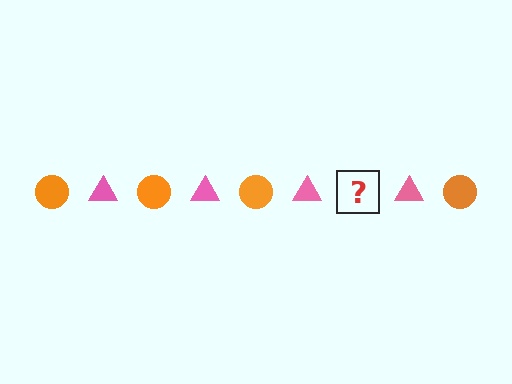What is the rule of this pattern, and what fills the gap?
The rule is that the pattern alternates between orange circle and pink triangle. The gap should be filled with an orange circle.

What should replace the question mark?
The question mark should be replaced with an orange circle.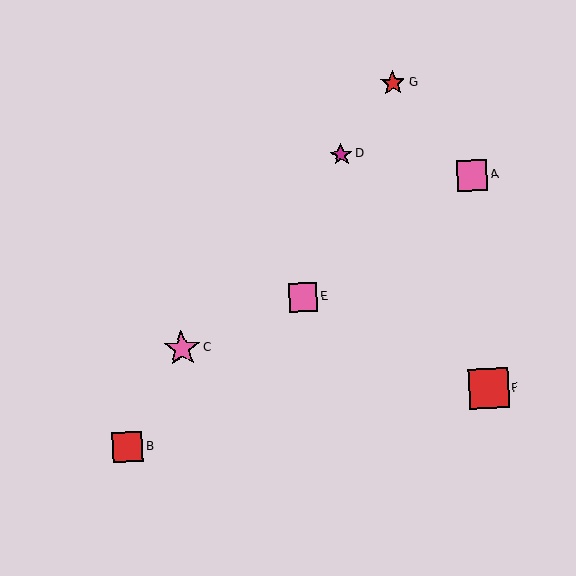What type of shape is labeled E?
Shape E is a pink square.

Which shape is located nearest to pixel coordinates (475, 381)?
The red square (labeled F) at (489, 389) is nearest to that location.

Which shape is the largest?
The red square (labeled F) is the largest.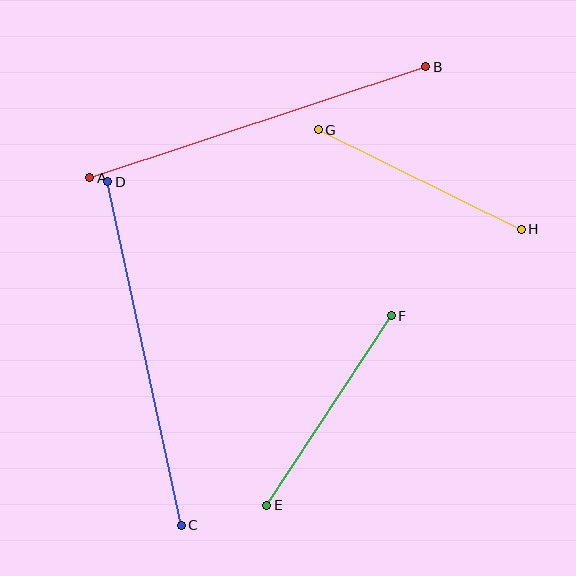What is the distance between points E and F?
The distance is approximately 227 pixels.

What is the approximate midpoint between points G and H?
The midpoint is at approximately (420, 179) pixels.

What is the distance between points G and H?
The distance is approximately 226 pixels.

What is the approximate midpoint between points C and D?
The midpoint is at approximately (144, 353) pixels.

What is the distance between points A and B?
The distance is approximately 354 pixels.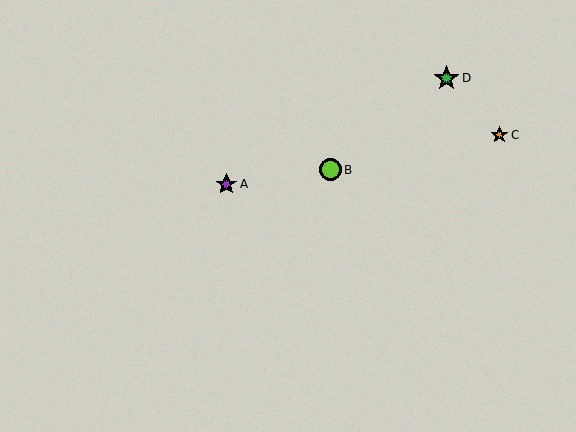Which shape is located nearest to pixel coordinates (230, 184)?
The purple star (labeled A) at (226, 184) is nearest to that location.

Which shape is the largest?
The green star (labeled D) is the largest.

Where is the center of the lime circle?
The center of the lime circle is at (330, 170).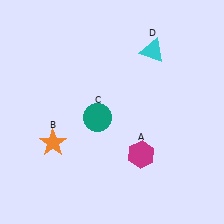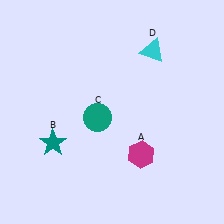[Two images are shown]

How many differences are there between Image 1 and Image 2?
There is 1 difference between the two images.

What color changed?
The star (B) changed from orange in Image 1 to teal in Image 2.